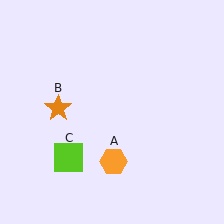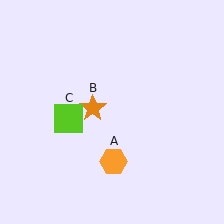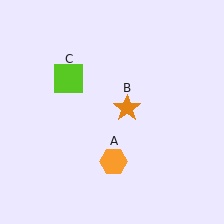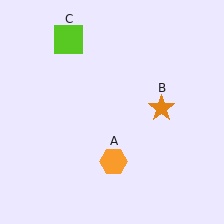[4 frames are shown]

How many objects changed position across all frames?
2 objects changed position: orange star (object B), lime square (object C).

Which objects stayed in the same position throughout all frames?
Orange hexagon (object A) remained stationary.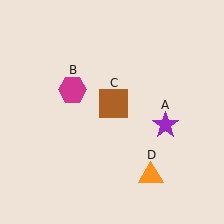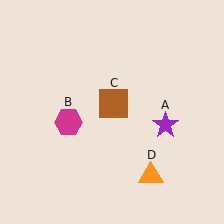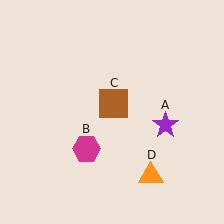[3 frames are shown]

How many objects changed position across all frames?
1 object changed position: magenta hexagon (object B).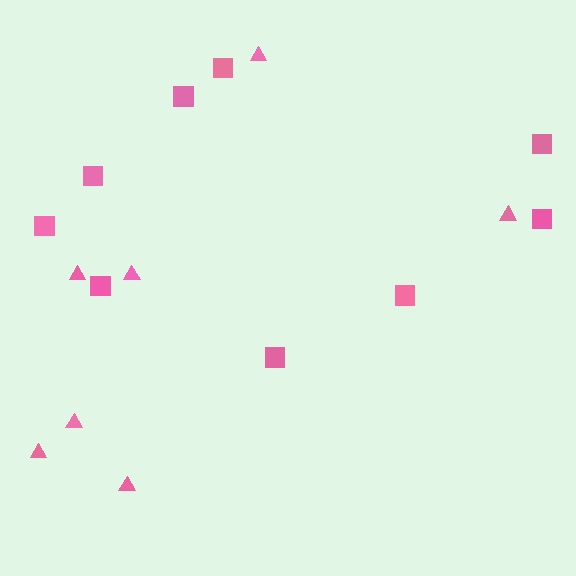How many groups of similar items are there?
There are 2 groups: one group of squares (9) and one group of triangles (7).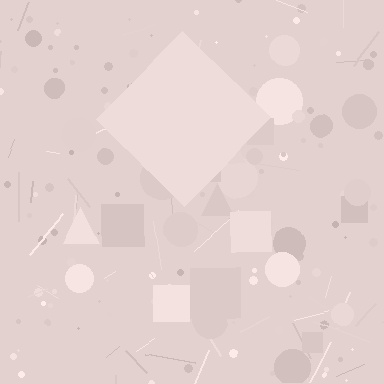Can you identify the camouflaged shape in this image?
The camouflaged shape is a diamond.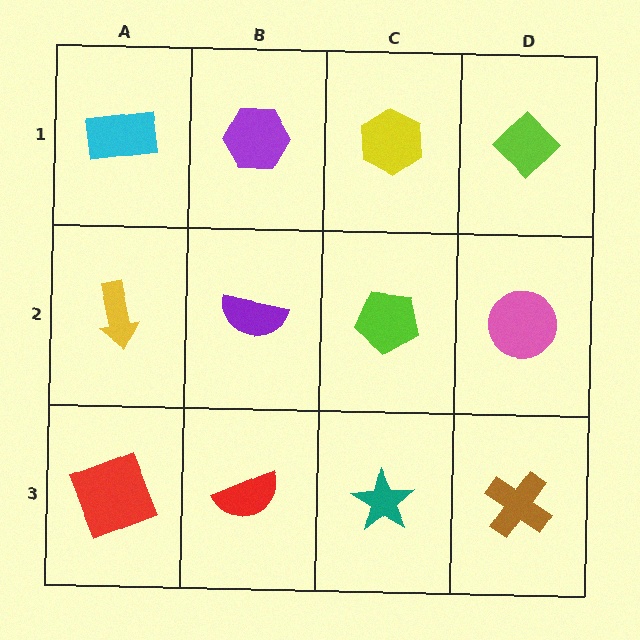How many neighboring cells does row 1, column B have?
3.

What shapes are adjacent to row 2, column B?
A purple hexagon (row 1, column B), a red semicircle (row 3, column B), a yellow arrow (row 2, column A), a lime pentagon (row 2, column C).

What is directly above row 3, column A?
A yellow arrow.